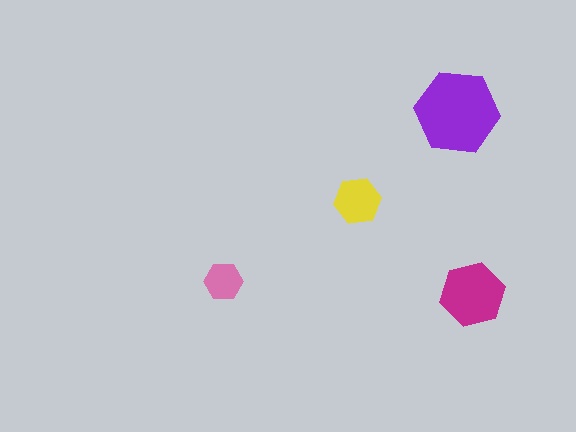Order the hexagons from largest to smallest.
the purple one, the magenta one, the yellow one, the pink one.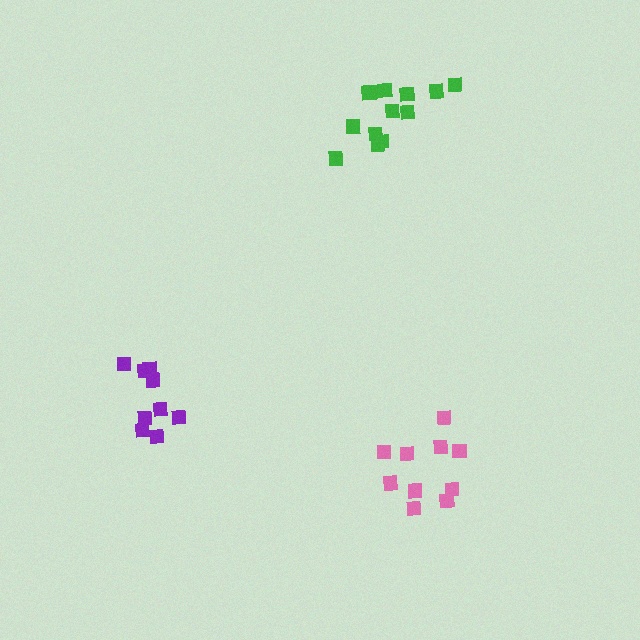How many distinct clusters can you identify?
There are 3 distinct clusters.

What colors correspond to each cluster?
The clusters are colored: green, purple, pink.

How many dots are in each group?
Group 1: 13 dots, Group 2: 9 dots, Group 3: 10 dots (32 total).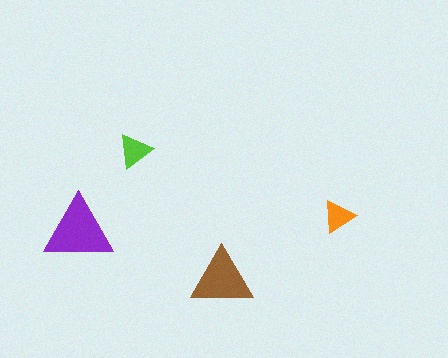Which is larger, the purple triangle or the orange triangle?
The purple one.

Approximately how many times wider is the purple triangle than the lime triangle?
About 2 times wider.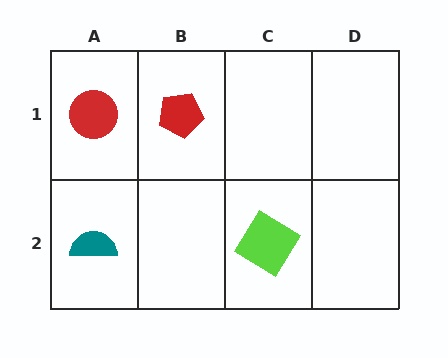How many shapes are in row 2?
2 shapes.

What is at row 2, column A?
A teal semicircle.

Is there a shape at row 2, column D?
No, that cell is empty.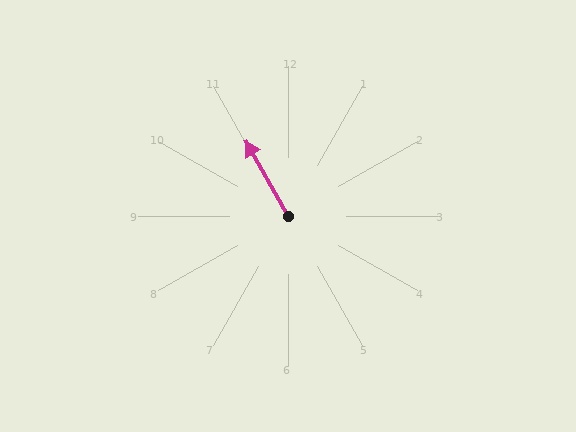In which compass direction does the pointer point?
Northwest.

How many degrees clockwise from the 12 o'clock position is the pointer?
Approximately 331 degrees.